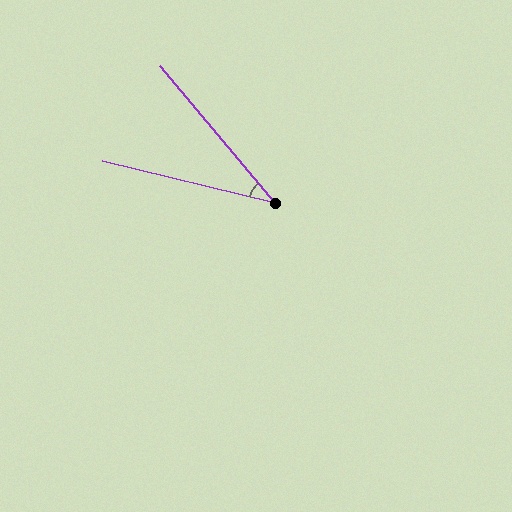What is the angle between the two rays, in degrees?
Approximately 36 degrees.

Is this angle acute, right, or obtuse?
It is acute.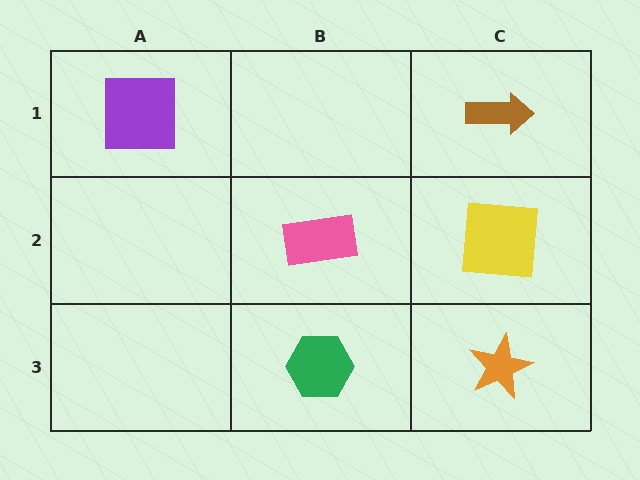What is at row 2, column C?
A yellow square.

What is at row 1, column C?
A brown arrow.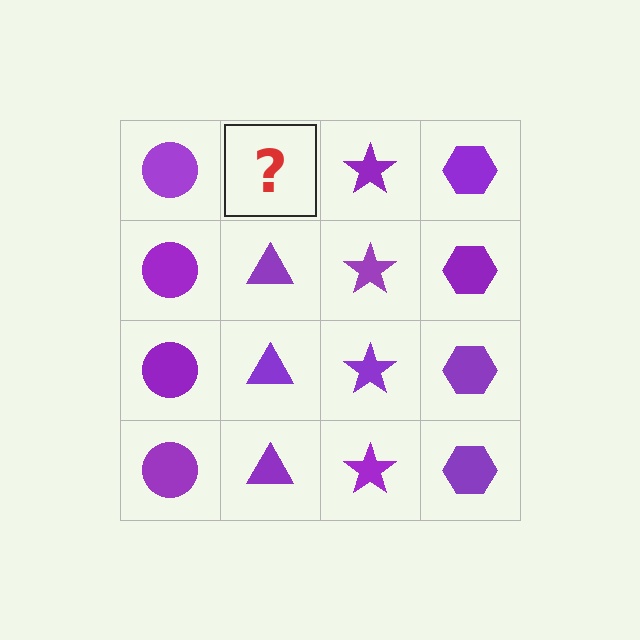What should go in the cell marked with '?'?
The missing cell should contain a purple triangle.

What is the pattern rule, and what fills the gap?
The rule is that each column has a consistent shape. The gap should be filled with a purple triangle.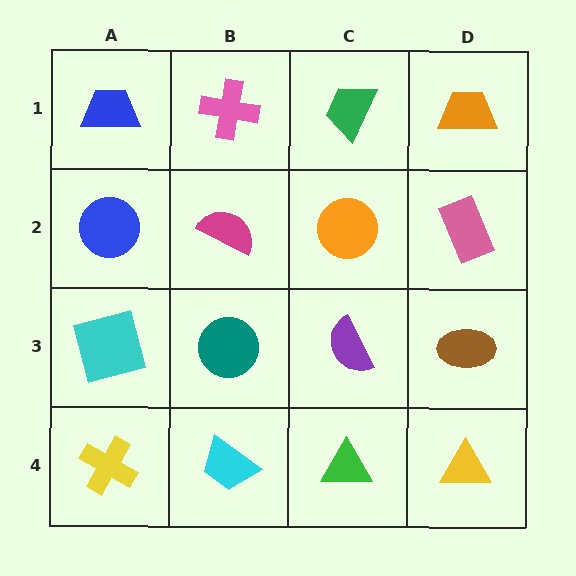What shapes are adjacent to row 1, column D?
A pink rectangle (row 2, column D), a green trapezoid (row 1, column C).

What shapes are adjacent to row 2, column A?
A blue trapezoid (row 1, column A), a cyan square (row 3, column A), a magenta semicircle (row 2, column B).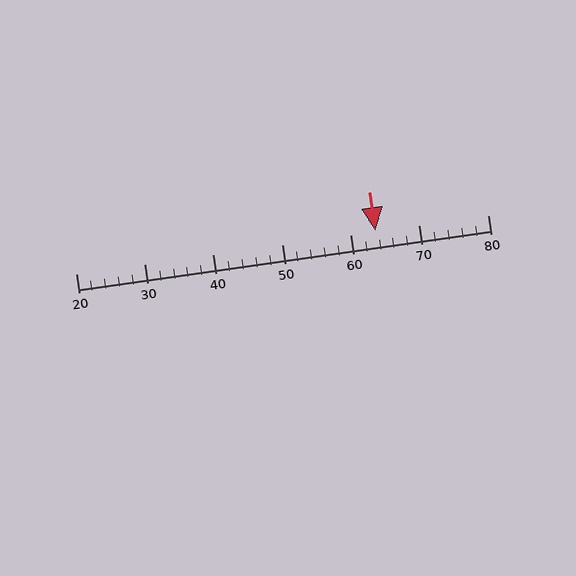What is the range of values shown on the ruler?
The ruler shows values from 20 to 80.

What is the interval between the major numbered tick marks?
The major tick marks are spaced 10 units apart.